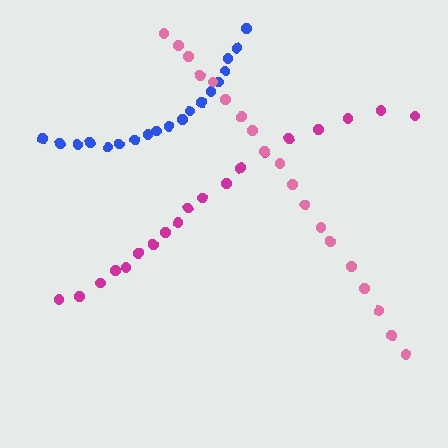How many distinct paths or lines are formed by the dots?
There are 3 distinct paths.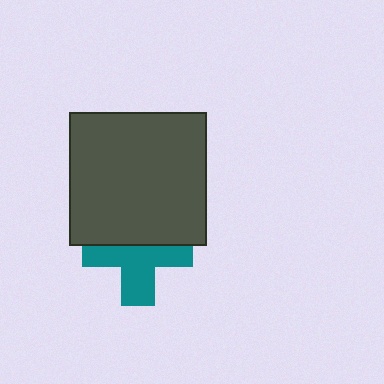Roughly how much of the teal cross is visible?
About half of it is visible (roughly 58%).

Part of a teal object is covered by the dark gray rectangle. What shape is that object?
It is a cross.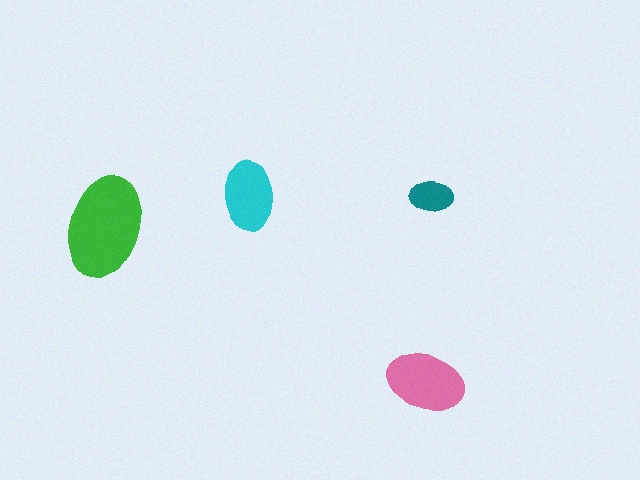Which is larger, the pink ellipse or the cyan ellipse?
The pink one.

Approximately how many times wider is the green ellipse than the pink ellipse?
About 1.5 times wider.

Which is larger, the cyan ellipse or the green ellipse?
The green one.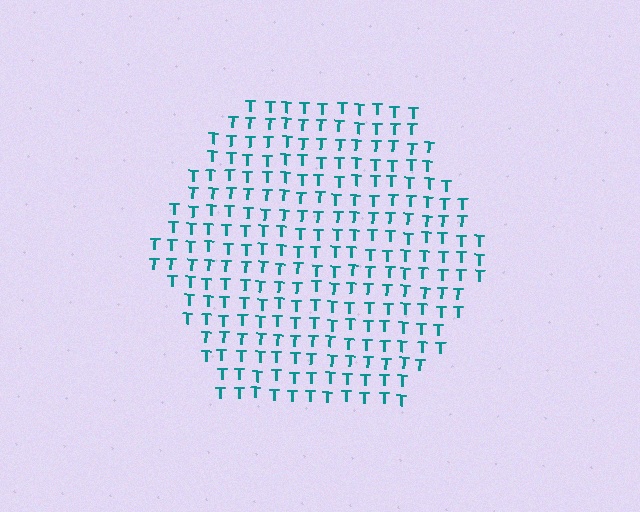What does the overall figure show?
The overall figure shows a hexagon.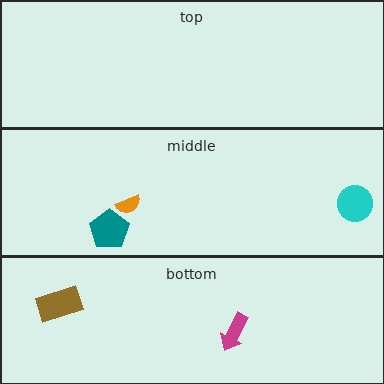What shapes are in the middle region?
The cyan circle, the orange semicircle, the teal pentagon.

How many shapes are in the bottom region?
2.